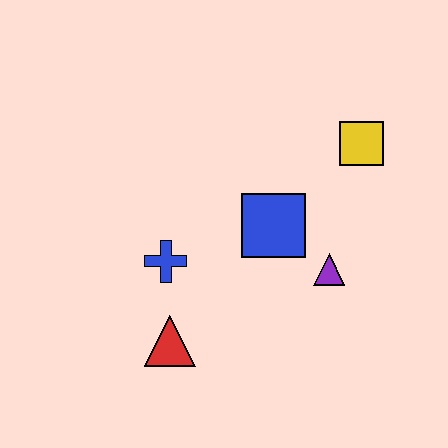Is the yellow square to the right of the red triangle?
Yes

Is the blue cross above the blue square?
No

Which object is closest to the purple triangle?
The blue square is closest to the purple triangle.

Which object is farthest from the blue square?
The red triangle is farthest from the blue square.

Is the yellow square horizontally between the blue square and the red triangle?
No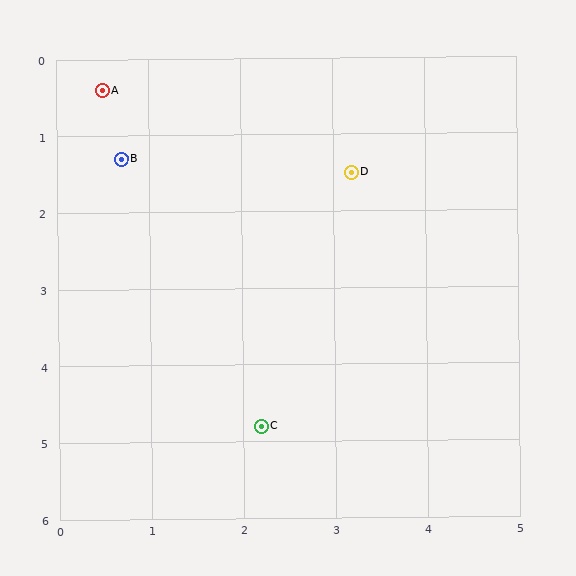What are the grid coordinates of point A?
Point A is at approximately (0.5, 0.4).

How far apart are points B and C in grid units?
Points B and C are about 3.8 grid units apart.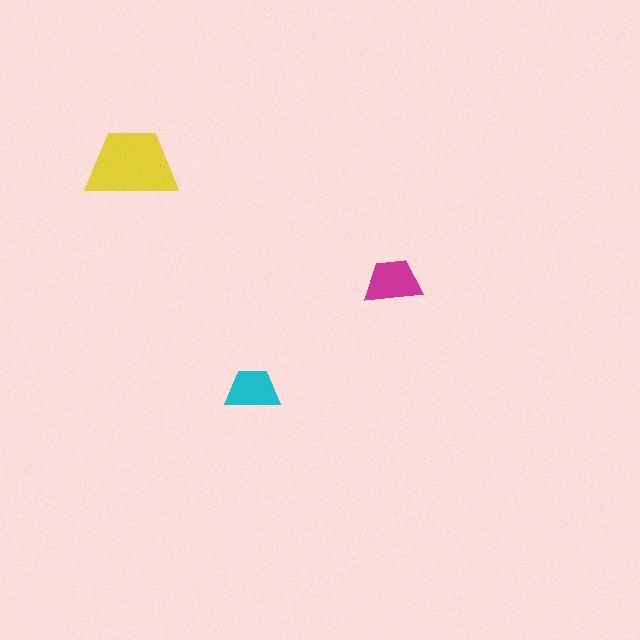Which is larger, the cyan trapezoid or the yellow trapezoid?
The yellow one.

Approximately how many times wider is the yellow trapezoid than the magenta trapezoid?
About 1.5 times wider.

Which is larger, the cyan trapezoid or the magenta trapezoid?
The magenta one.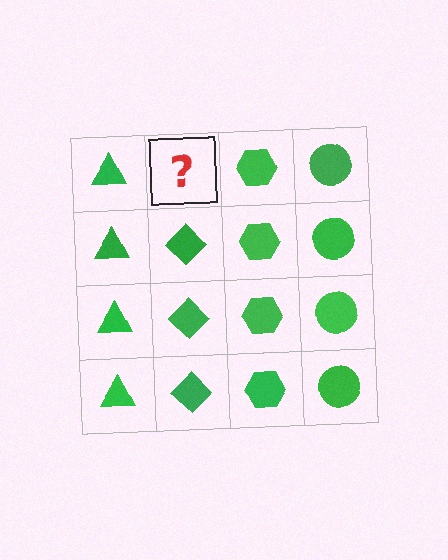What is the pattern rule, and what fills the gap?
The rule is that each column has a consistent shape. The gap should be filled with a green diamond.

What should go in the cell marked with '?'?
The missing cell should contain a green diamond.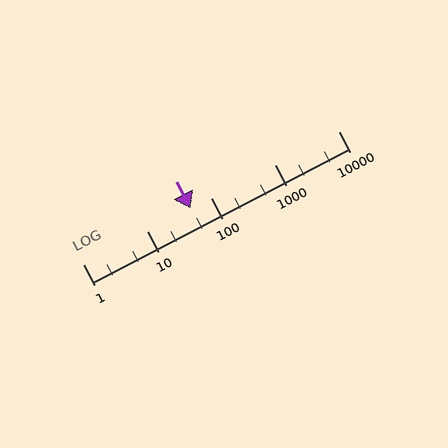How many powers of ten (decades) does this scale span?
The scale spans 4 decades, from 1 to 10000.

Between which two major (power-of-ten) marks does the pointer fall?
The pointer is between 10 and 100.